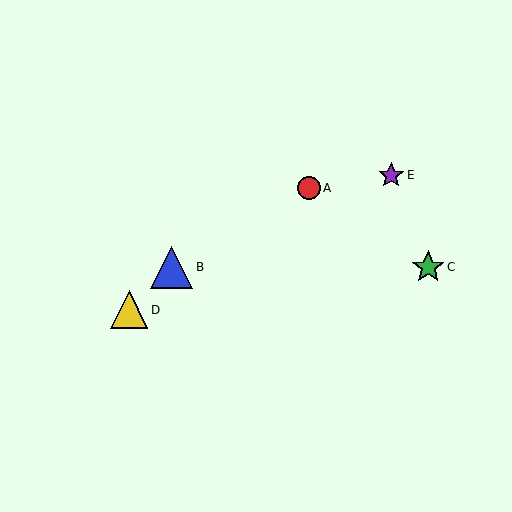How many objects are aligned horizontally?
2 objects (B, C) are aligned horizontally.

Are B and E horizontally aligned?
No, B is at y≈267 and E is at y≈175.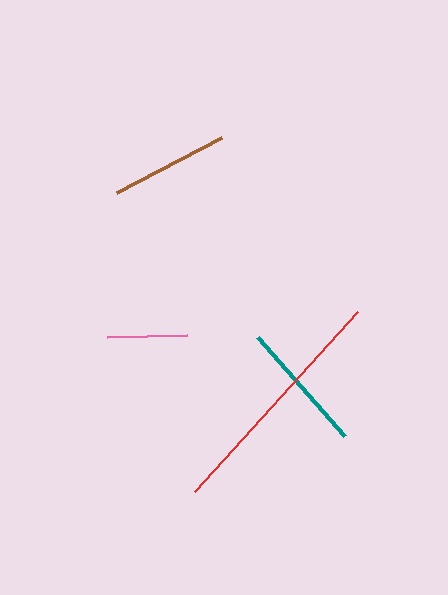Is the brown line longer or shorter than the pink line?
The brown line is longer than the pink line.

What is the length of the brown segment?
The brown segment is approximately 119 pixels long.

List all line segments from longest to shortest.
From longest to shortest: red, teal, brown, pink.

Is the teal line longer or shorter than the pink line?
The teal line is longer than the pink line.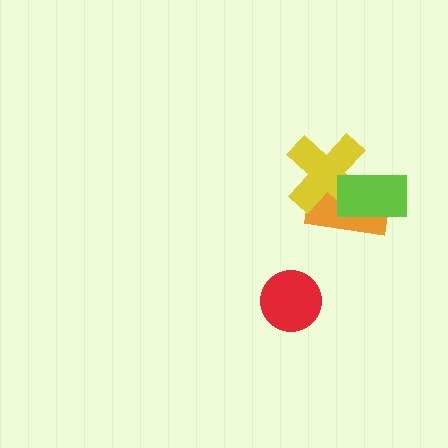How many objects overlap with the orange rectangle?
2 objects overlap with the orange rectangle.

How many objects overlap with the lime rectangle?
2 objects overlap with the lime rectangle.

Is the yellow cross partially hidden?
Yes, it is partially covered by another shape.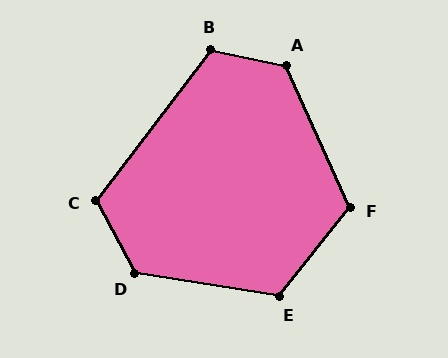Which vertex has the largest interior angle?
D, at approximately 127 degrees.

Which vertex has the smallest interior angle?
C, at approximately 115 degrees.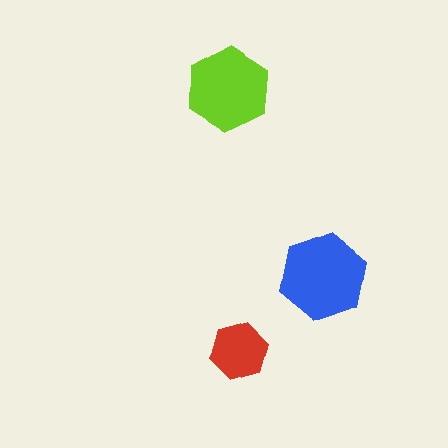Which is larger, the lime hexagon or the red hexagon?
The lime one.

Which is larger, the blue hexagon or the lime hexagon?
The blue one.